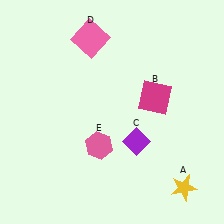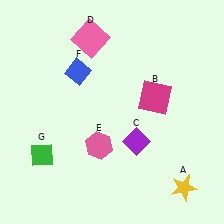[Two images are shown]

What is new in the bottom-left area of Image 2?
A green diamond (G) was added in the bottom-left area of Image 2.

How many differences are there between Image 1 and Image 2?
There are 2 differences between the two images.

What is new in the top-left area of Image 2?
A blue diamond (F) was added in the top-left area of Image 2.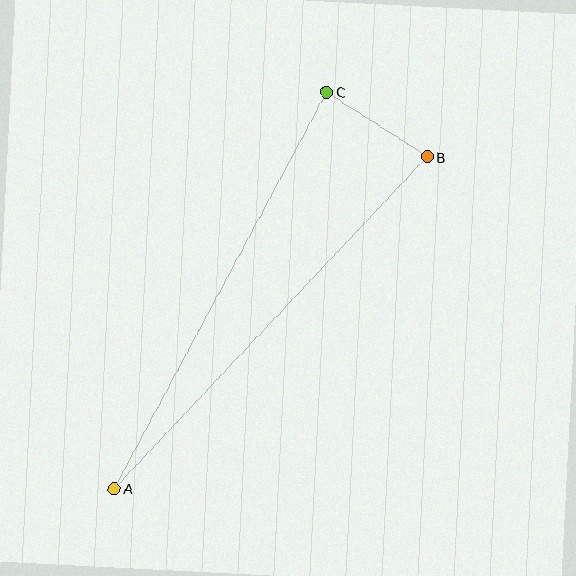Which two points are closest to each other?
Points B and C are closest to each other.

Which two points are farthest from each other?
Points A and B are farthest from each other.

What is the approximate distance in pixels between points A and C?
The distance between A and C is approximately 450 pixels.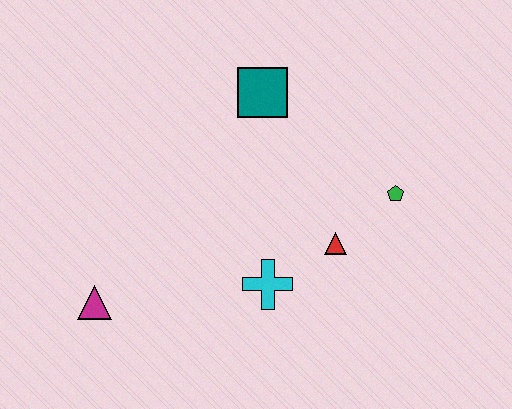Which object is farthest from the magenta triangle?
The green pentagon is farthest from the magenta triangle.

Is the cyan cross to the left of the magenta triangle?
No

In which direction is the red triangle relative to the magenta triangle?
The red triangle is to the right of the magenta triangle.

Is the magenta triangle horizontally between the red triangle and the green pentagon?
No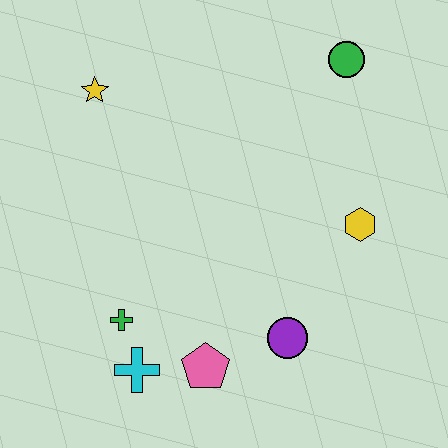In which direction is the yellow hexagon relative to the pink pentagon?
The yellow hexagon is to the right of the pink pentagon.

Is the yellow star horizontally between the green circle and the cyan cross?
No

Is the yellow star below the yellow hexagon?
No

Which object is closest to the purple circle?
The pink pentagon is closest to the purple circle.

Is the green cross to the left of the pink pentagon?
Yes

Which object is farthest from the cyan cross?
The green circle is farthest from the cyan cross.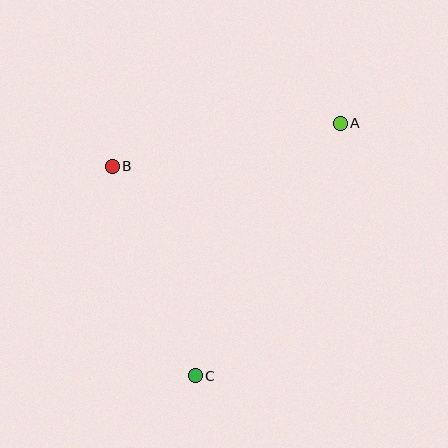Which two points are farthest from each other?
Points A and C are farthest from each other.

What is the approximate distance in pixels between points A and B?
The distance between A and B is approximately 232 pixels.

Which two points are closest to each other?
Points B and C are closest to each other.